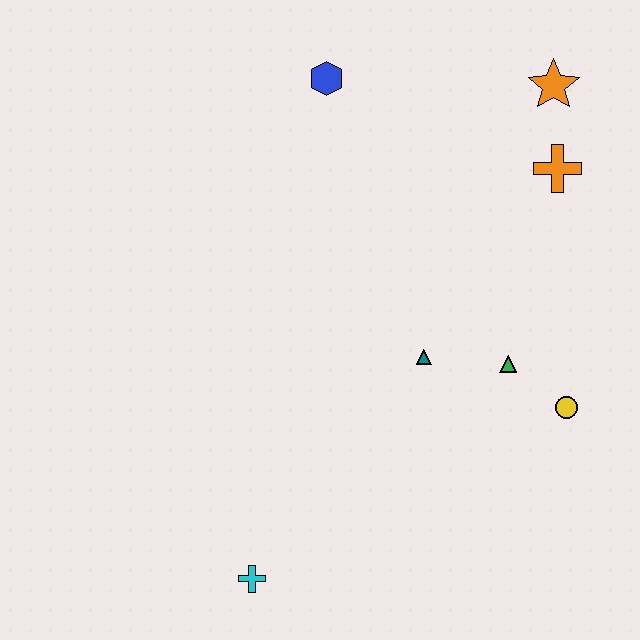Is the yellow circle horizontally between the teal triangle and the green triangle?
No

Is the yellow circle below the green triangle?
Yes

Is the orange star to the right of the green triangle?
Yes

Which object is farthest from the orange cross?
The cyan cross is farthest from the orange cross.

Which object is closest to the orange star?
The orange cross is closest to the orange star.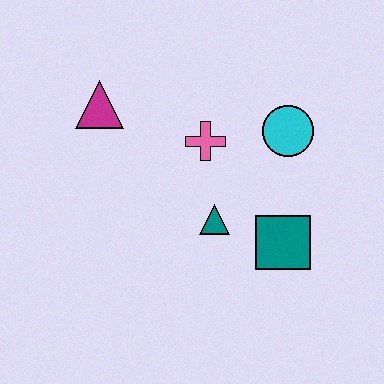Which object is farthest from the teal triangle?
The magenta triangle is farthest from the teal triangle.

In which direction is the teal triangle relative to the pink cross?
The teal triangle is below the pink cross.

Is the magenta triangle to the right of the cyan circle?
No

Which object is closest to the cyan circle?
The pink cross is closest to the cyan circle.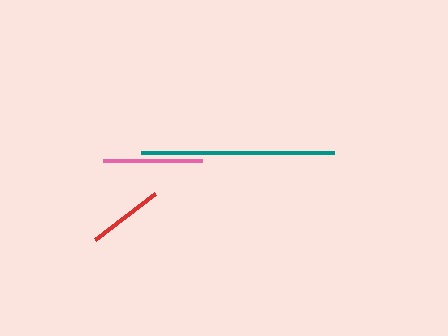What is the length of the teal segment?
The teal segment is approximately 193 pixels long.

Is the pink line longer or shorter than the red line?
The pink line is longer than the red line.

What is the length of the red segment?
The red segment is approximately 75 pixels long.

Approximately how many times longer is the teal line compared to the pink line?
The teal line is approximately 2.0 times the length of the pink line.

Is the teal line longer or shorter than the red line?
The teal line is longer than the red line.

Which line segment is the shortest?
The red line is the shortest at approximately 75 pixels.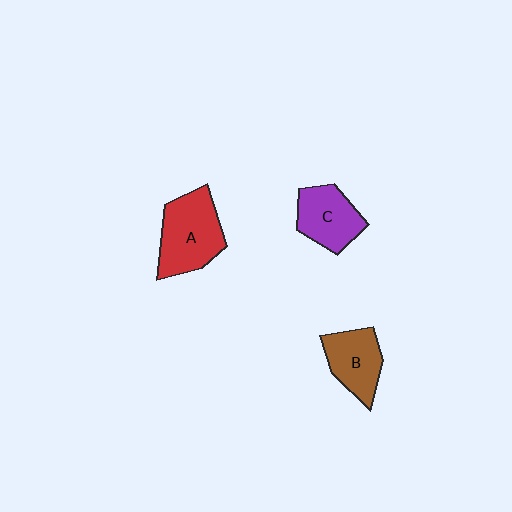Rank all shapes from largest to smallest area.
From largest to smallest: A (red), C (purple), B (brown).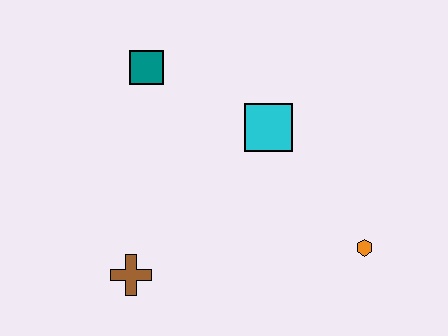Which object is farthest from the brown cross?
The orange hexagon is farthest from the brown cross.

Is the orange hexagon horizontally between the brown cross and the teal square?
No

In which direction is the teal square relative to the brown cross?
The teal square is above the brown cross.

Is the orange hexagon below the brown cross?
No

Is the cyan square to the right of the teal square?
Yes